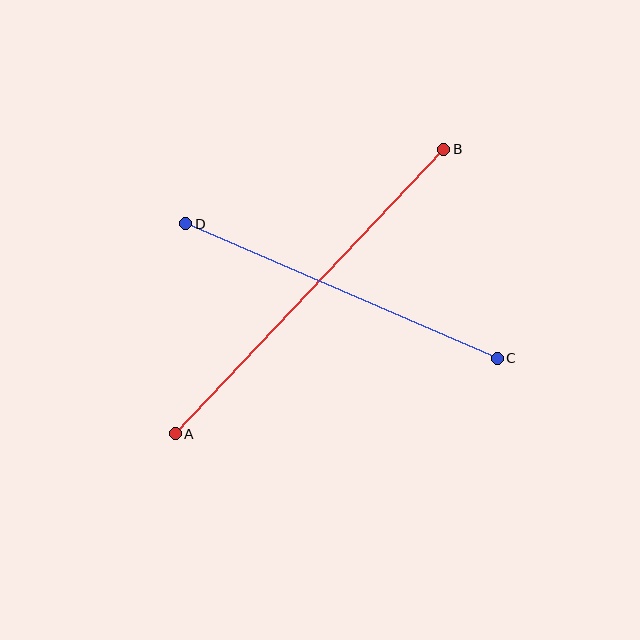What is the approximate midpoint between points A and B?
The midpoint is at approximately (309, 292) pixels.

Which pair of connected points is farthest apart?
Points A and B are farthest apart.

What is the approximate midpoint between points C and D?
The midpoint is at approximately (342, 291) pixels.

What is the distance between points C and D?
The distance is approximately 340 pixels.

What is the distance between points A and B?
The distance is approximately 391 pixels.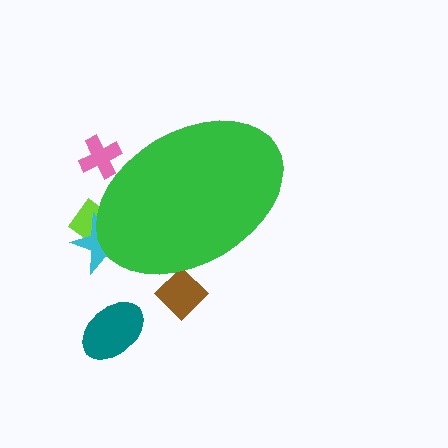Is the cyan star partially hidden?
Yes, the cyan star is partially hidden behind the green ellipse.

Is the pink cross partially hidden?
Yes, the pink cross is partially hidden behind the green ellipse.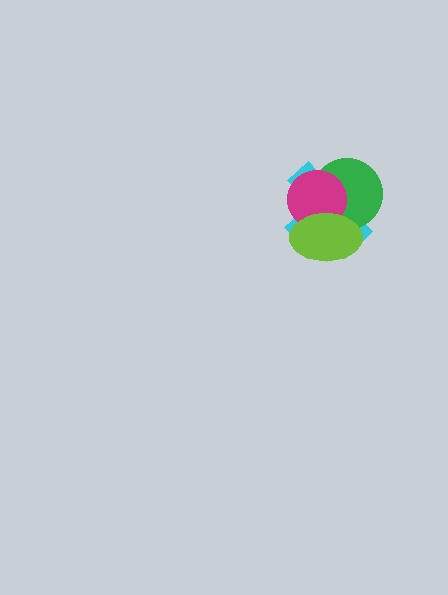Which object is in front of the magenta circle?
The lime ellipse is in front of the magenta circle.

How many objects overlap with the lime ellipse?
3 objects overlap with the lime ellipse.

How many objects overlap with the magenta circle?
3 objects overlap with the magenta circle.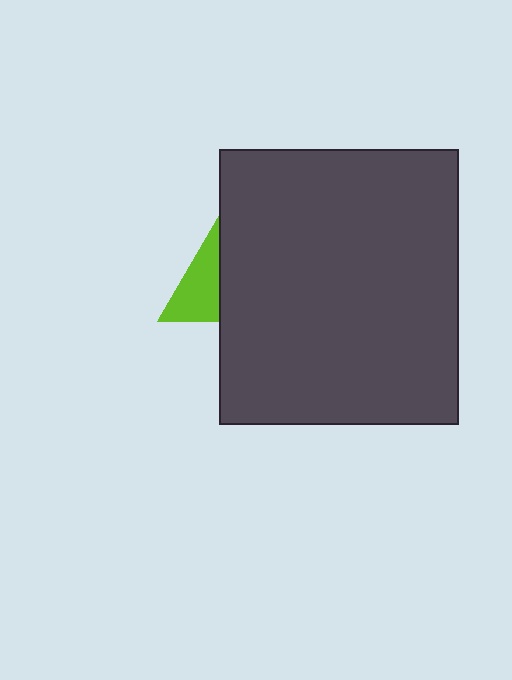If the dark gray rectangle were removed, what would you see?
You would see the complete lime triangle.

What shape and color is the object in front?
The object in front is a dark gray rectangle.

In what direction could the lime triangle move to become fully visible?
The lime triangle could move left. That would shift it out from behind the dark gray rectangle entirely.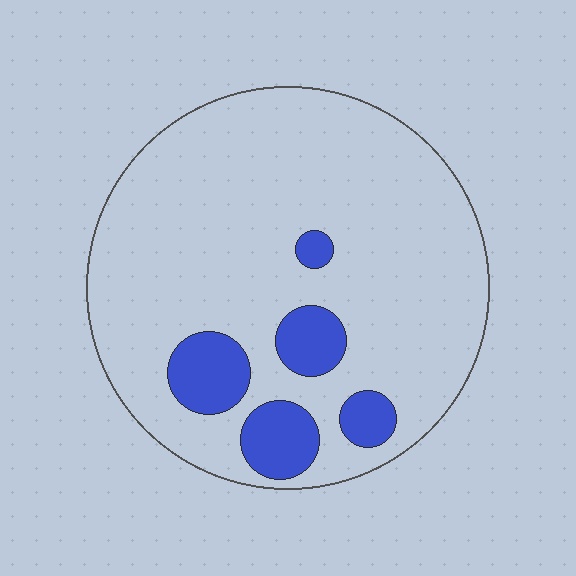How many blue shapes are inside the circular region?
5.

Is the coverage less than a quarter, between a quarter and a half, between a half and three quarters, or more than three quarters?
Less than a quarter.